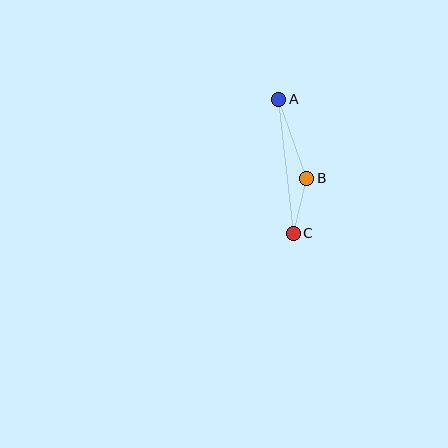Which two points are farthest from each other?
Points A and C are farthest from each other.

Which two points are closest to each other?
Points B and C are closest to each other.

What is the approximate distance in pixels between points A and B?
The distance between A and B is approximately 84 pixels.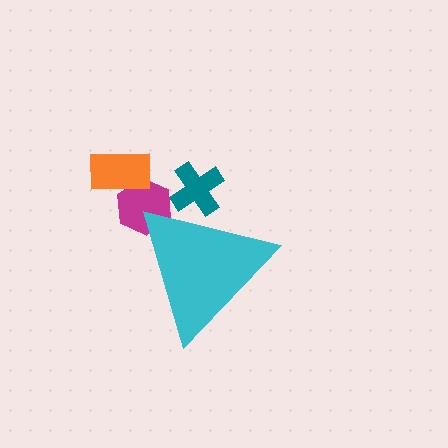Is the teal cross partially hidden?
Yes, the teal cross is partially hidden behind the cyan triangle.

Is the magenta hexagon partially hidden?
Yes, the magenta hexagon is partially hidden behind the cyan triangle.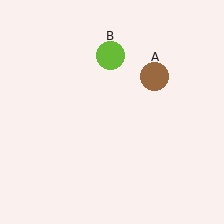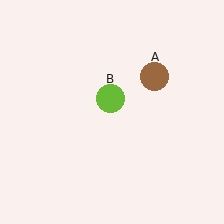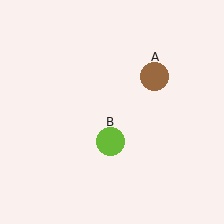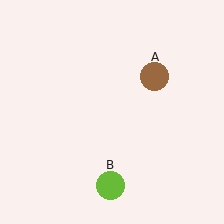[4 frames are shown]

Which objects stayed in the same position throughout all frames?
Brown circle (object A) remained stationary.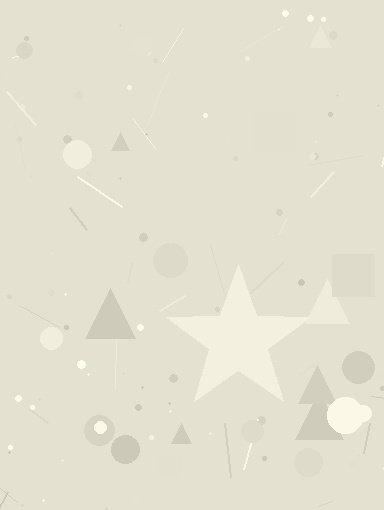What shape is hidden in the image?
A star is hidden in the image.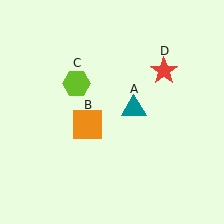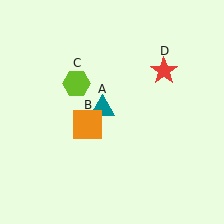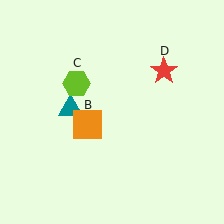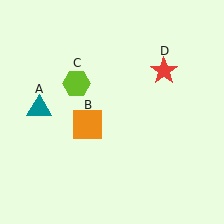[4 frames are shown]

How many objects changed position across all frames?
1 object changed position: teal triangle (object A).